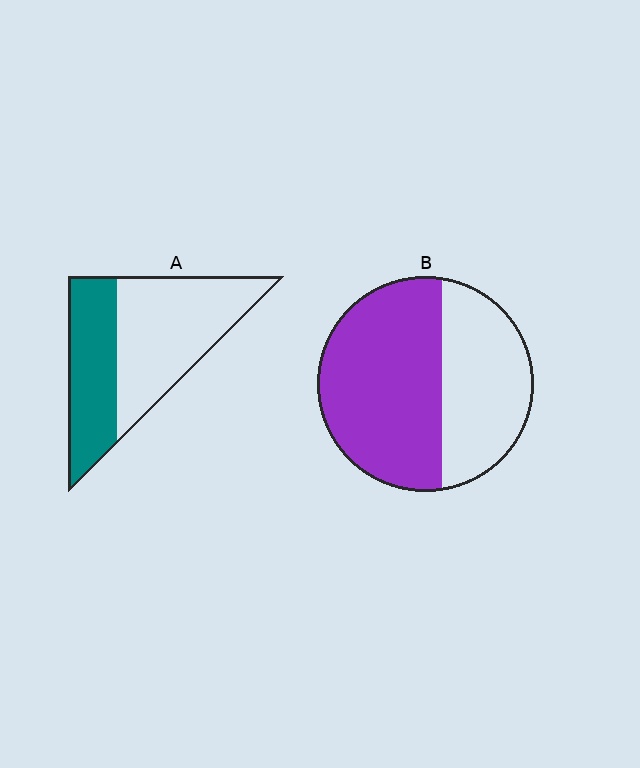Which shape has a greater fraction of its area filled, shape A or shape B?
Shape B.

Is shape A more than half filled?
No.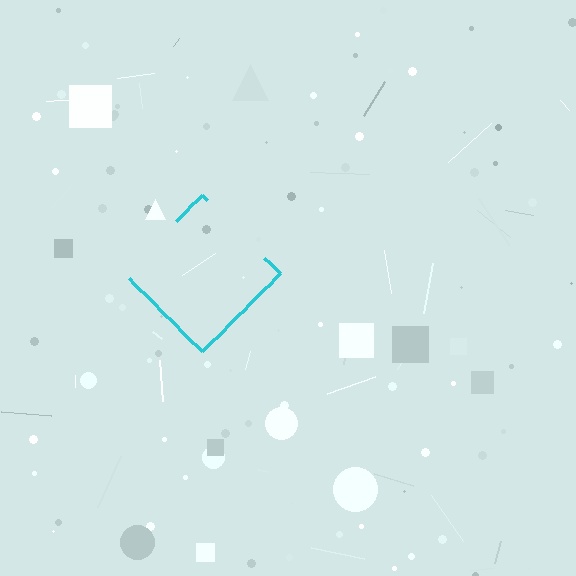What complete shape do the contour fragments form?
The contour fragments form a diamond.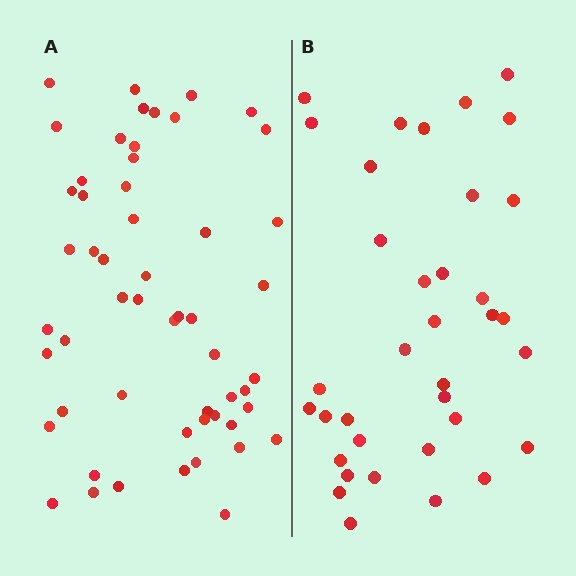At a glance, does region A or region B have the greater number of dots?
Region A (the left region) has more dots.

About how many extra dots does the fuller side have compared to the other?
Region A has approximately 20 more dots than region B.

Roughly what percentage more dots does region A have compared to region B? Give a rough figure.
About 50% more.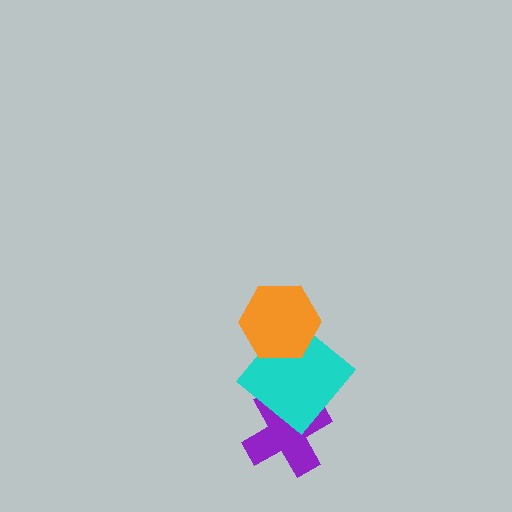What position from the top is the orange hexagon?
The orange hexagon is 1st from the top.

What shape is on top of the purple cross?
The cyan diamond is on top of the purple cross.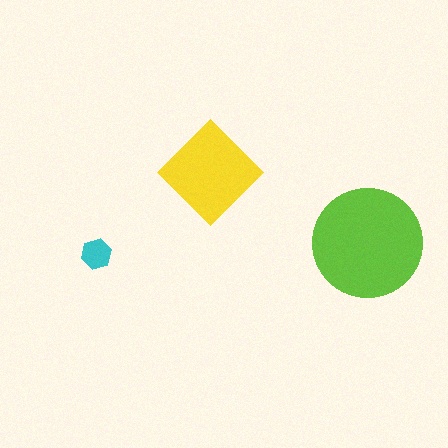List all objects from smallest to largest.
The cyan hexagon, the yellow diamond, the lime circle.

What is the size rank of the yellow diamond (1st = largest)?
2nd.